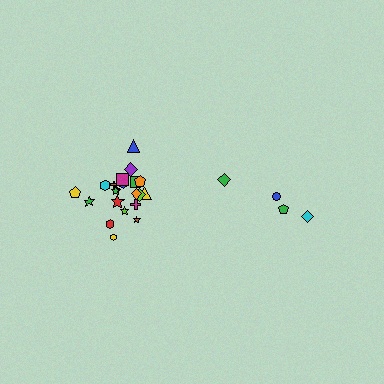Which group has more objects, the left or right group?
The left group.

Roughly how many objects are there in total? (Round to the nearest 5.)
Roughly 25 objects in total.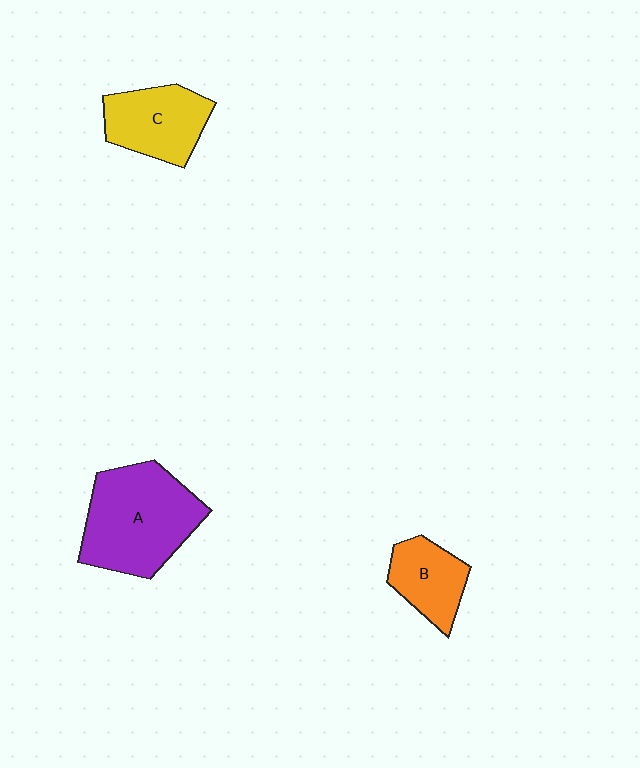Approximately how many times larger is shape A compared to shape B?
Approximately 2.0 times.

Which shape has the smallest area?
Shape B (orange).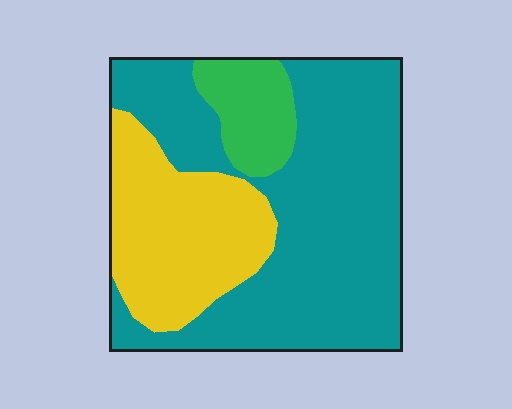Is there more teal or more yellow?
Teal.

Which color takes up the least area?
Green, at roughly 10%.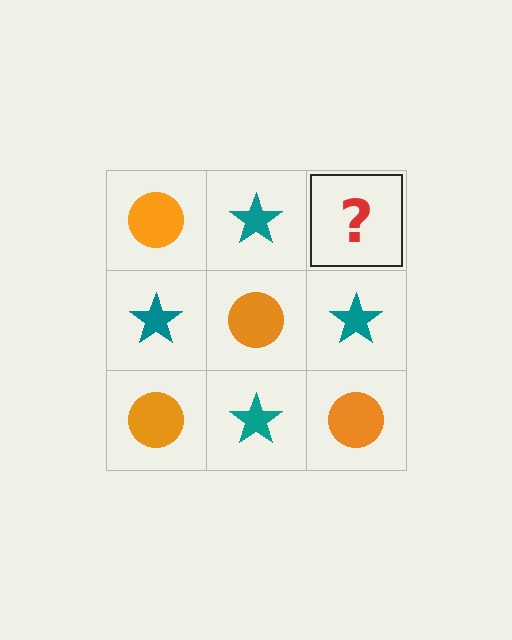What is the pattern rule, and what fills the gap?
The rule is that it alternates orange circle and teal star in a checkerboard pattern. The gap should be filled with an orange circle.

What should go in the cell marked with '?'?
The missing cell should contain an orange circle.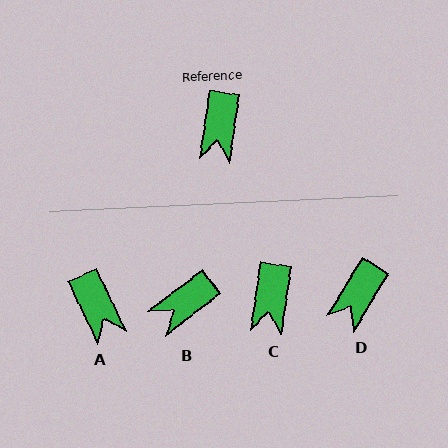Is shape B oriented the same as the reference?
No, it is off by about 45 degrees.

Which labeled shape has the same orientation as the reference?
C.